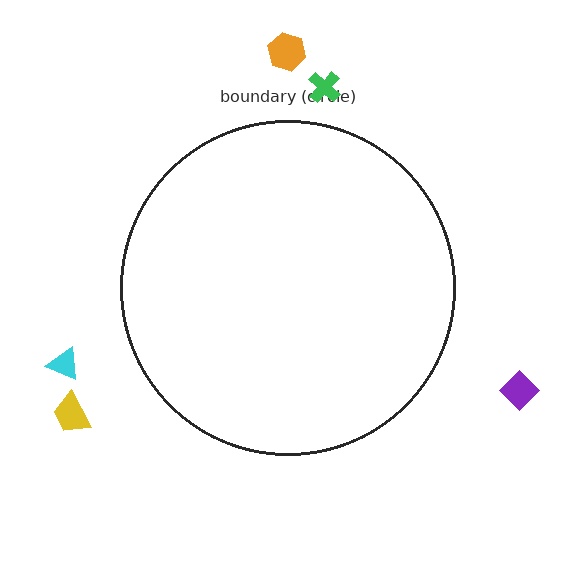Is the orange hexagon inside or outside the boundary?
Outside.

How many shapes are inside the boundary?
0 inside, 5 outside.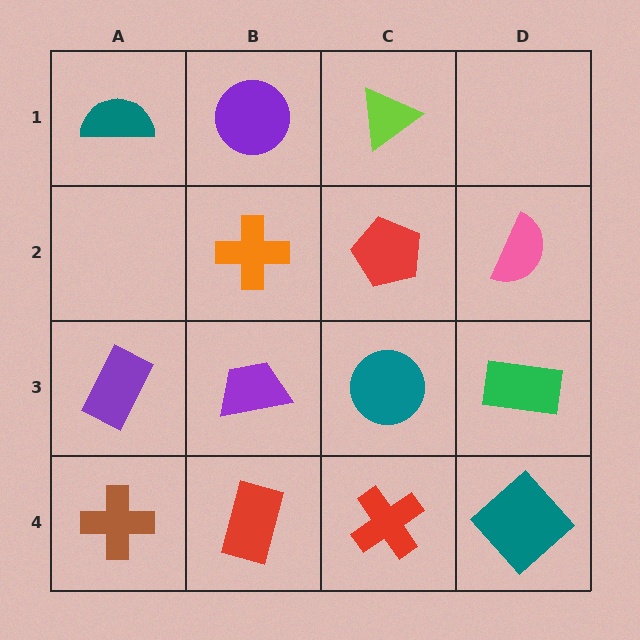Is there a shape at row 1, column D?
No, that cell is empty.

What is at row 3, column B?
A purple trapezoid.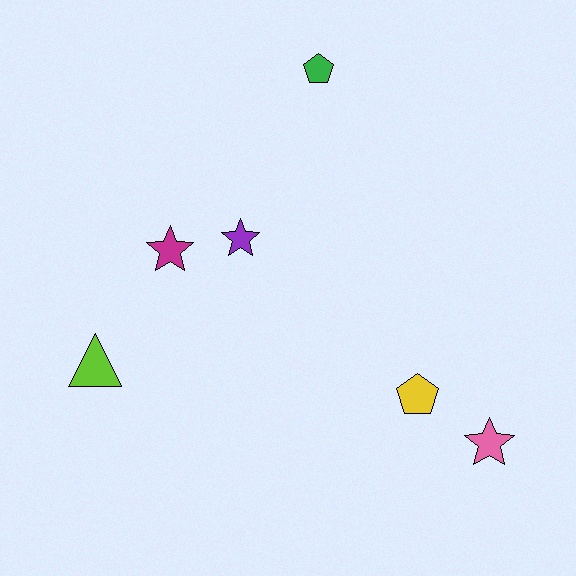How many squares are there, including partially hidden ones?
There are no squares.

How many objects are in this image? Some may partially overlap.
There are 6 objects.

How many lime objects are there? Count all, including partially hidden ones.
There is 1 lime object.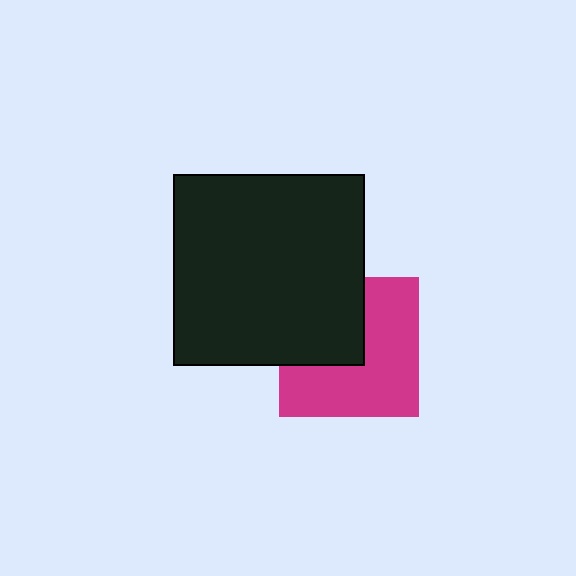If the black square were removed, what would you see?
You would see the complete magenta square.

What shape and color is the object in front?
The object in front is a black square.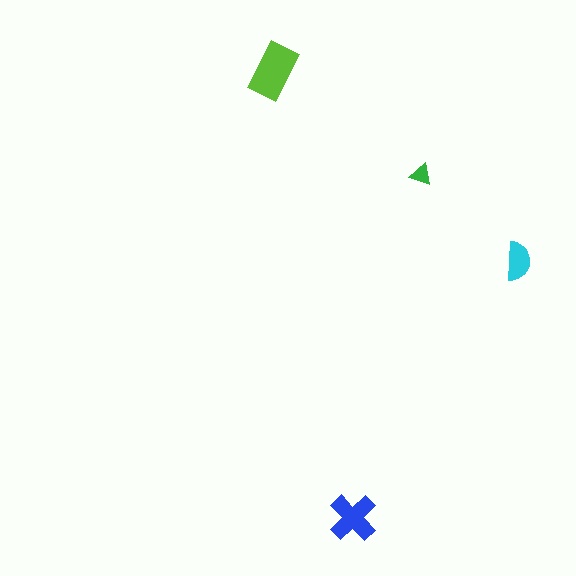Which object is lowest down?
The blue cross is bottommost.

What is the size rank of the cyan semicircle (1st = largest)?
3rd.